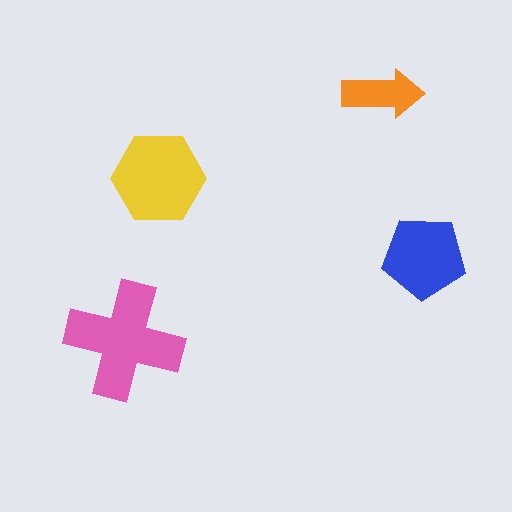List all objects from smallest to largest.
The orange arrow, the blue pentagon, the yellow hexagon, the pink cross.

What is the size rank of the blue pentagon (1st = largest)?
3rd.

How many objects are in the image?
There are 4 objects in the image.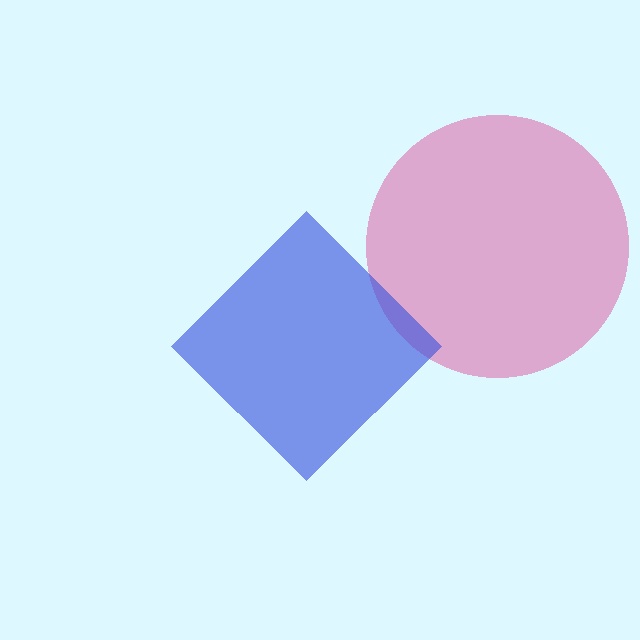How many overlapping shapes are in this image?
There are 2 overlapping shapes in the image.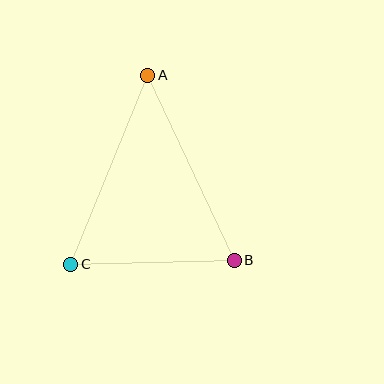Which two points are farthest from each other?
Points A and C are farthest from each other.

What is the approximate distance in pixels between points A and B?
The distance between A and B is approximately 204 pixels.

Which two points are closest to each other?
Points B and C are closest to each other.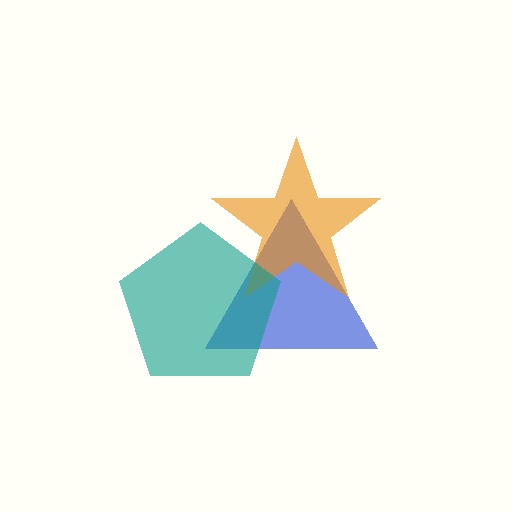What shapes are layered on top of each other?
The layered shapes are: a blue triangle, an orange star, a teal pentagon.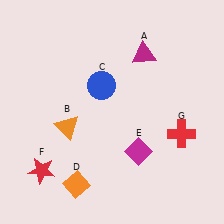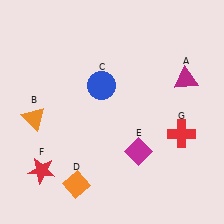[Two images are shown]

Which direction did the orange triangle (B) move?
The orange triangle (B) moved left.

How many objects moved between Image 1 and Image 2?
2 objects moved between the two images.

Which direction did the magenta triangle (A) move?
The magenta triangle (A) moved right.